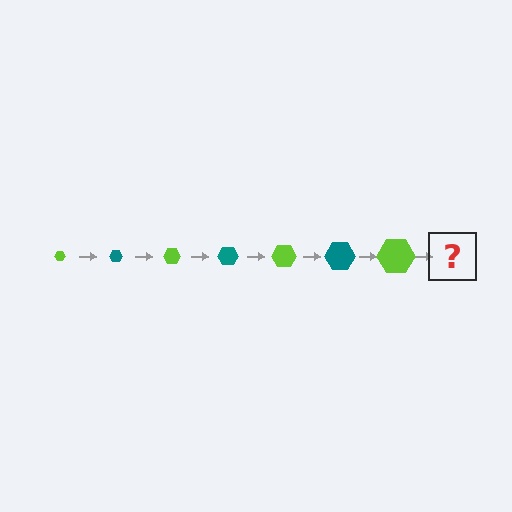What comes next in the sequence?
The next element should be a teal hexagon, larger than the previous one.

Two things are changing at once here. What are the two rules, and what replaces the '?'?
The two rules are that the hexagon grows larger each step and the color cycles through lime and teal. The '?' should be a teal hexagon, larger than the previous one.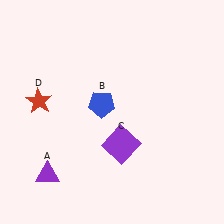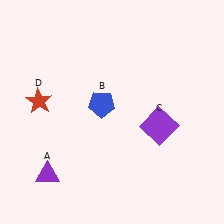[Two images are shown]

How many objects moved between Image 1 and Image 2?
1 object moved between the two images.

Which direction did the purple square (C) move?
The purple square (C) moved right.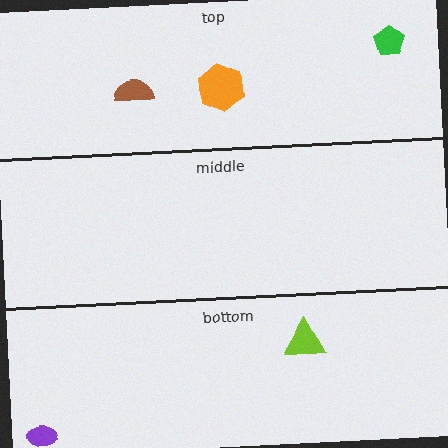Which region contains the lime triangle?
The bottom region.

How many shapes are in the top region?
3.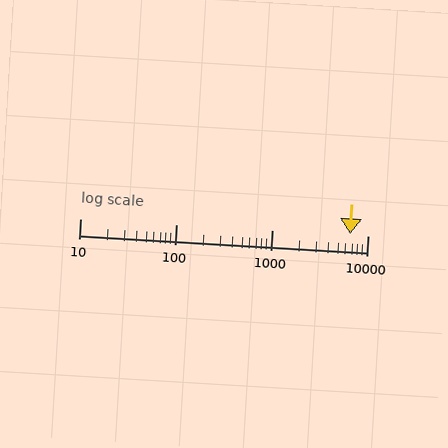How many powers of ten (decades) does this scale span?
The scale spans 3 decades, from 10 to 10000.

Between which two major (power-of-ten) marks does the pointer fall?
The pointer is between 1000 and 10000.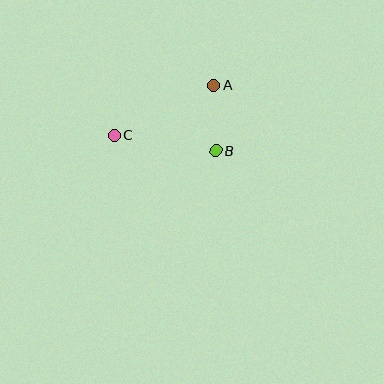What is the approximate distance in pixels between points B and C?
The distance between B and C is approximately 103 pixels.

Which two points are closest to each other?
Points A and B are closest to each other.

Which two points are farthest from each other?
Points A and C are farthest from each other.